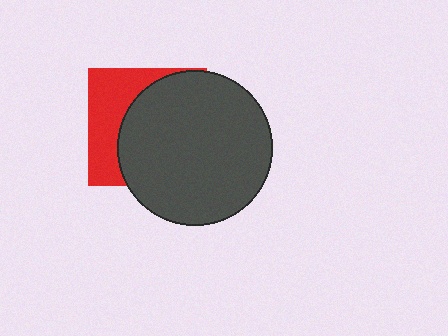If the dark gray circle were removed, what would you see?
You would see the complete red square.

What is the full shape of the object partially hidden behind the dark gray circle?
The partially hidden object is a red square.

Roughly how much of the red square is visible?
A small part of it is visible (roughly 36%).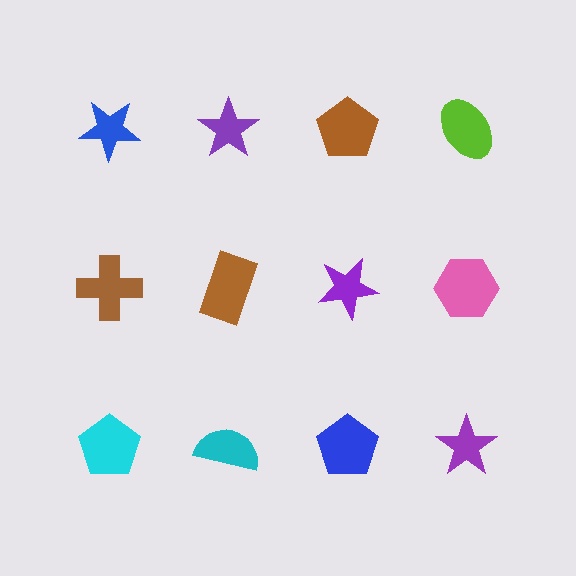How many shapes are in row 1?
4 shapes.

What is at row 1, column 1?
A blue star.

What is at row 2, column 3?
A purple star.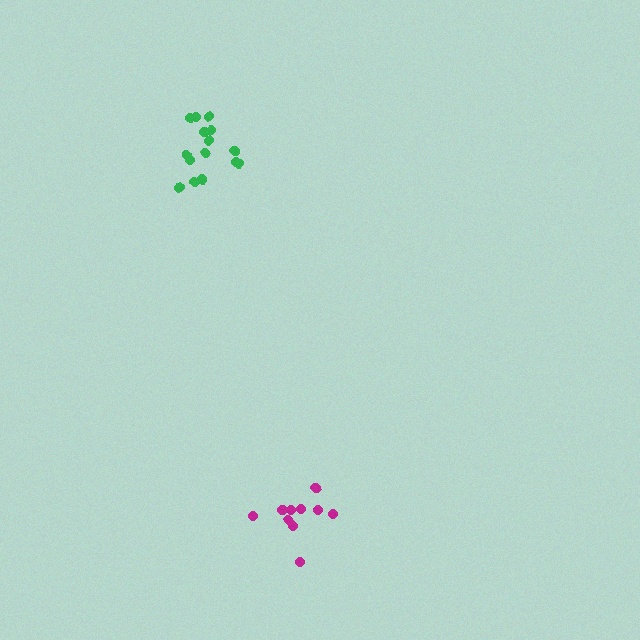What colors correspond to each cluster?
The clusters are colored: green, magenta.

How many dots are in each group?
Group 1: 16 dots, Group 2: 10 dots (26 total).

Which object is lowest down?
The magenta cluster is bottommost.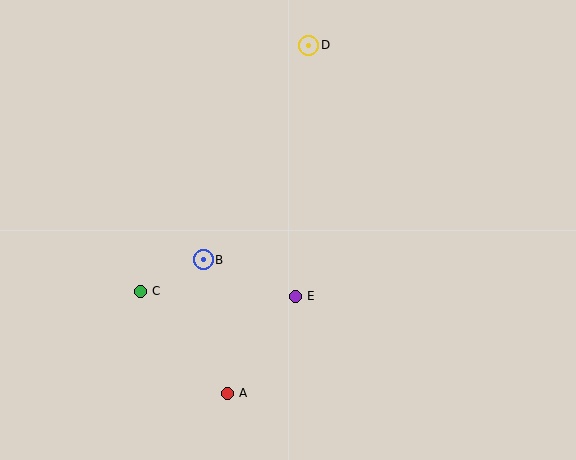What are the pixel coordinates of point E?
Point E is at (295, 296).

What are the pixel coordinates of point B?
Point B is at (203, 260).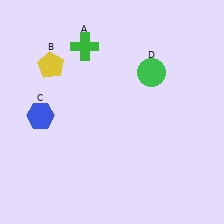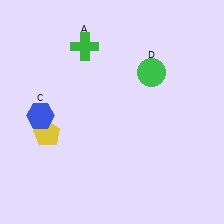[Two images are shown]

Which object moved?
The yellow pentagon (B) moved down.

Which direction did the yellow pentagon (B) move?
The yellow pentagon (B) moved down.